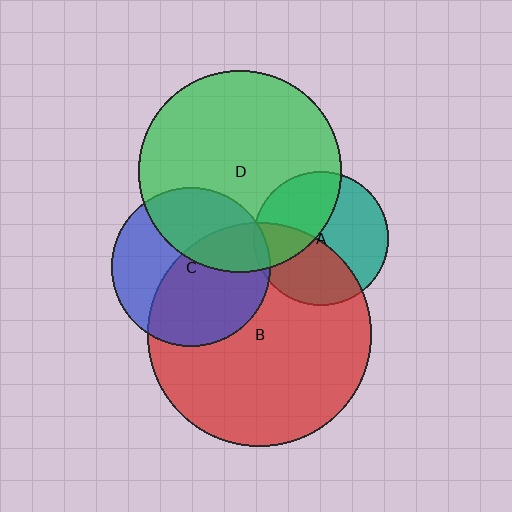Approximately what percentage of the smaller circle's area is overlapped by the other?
Approximately 15%.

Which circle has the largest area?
Circle B (red).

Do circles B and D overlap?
Yes.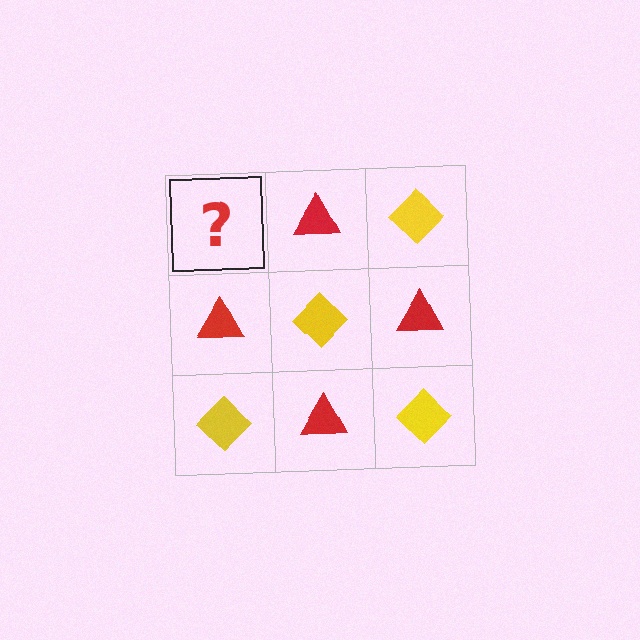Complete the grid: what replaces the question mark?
The question mark should be replaced with a yellow diamond.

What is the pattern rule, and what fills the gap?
The rule is that it alternates yellow diamond and red triangle in a checkerboard pattern. The gap should be filled with a yellow diamond.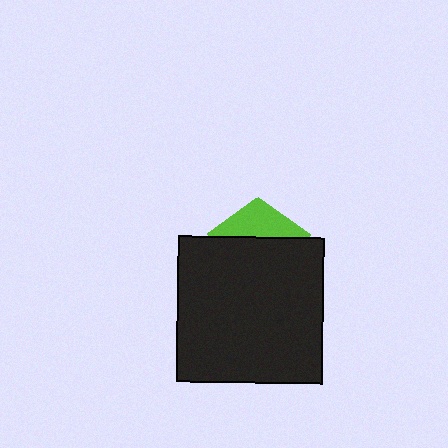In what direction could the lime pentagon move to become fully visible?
The lime pentagon could move up. That would shift it out from behind the black square entirely.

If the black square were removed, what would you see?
You would see the complete lime pentagon.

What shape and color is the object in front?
The object in front is a black square.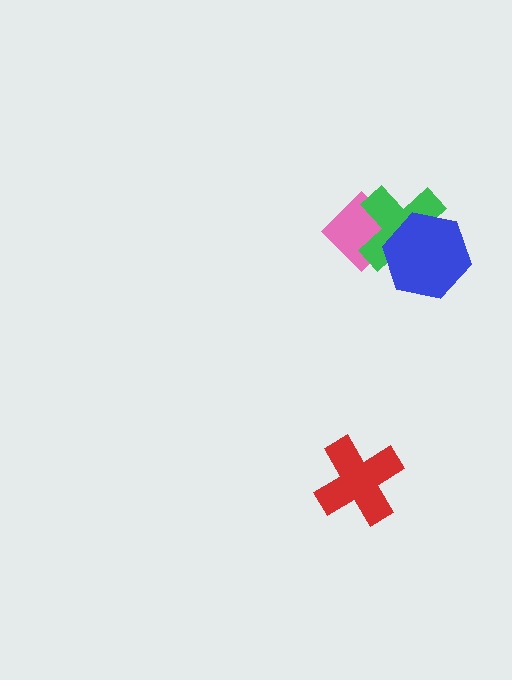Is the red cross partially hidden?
No, no other shape covers it.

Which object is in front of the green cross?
The blue hexagon is in front of the green cross.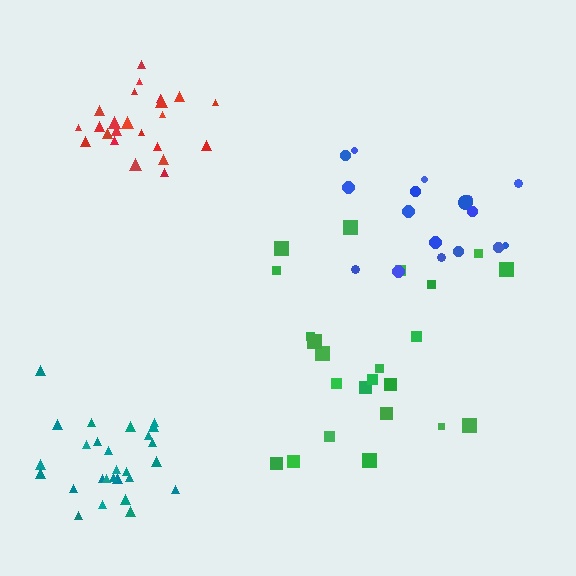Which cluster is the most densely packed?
Red.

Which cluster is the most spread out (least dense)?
Green.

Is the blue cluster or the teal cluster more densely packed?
Teal.